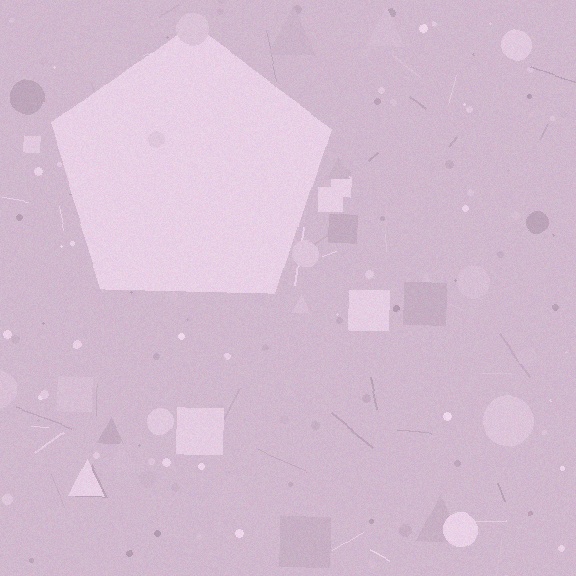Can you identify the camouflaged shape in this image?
The camouflaged shape is a pentagon.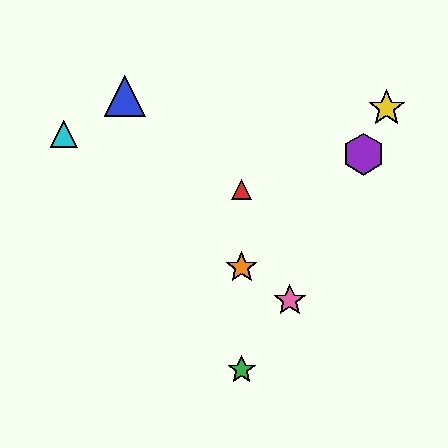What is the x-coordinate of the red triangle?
The red triangle is at x≈242.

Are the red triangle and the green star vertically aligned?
Yes, both are at x≈242.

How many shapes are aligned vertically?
3 shapes (the red triangle, the green star, the orange star) are aligned vertically.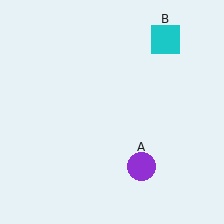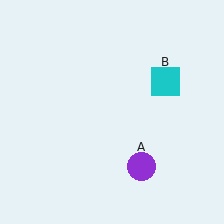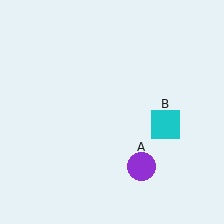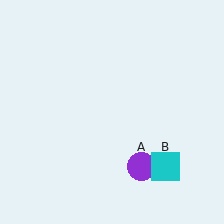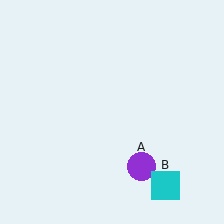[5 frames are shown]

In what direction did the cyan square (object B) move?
The cyan square (object B) moved down.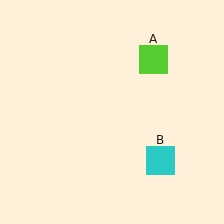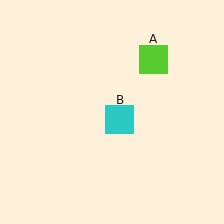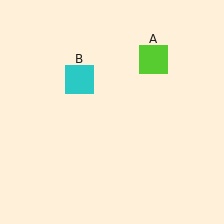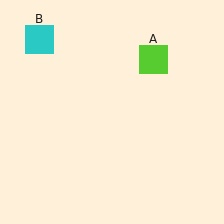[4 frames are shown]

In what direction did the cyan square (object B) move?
The cyan square (object B) moved up and to the left.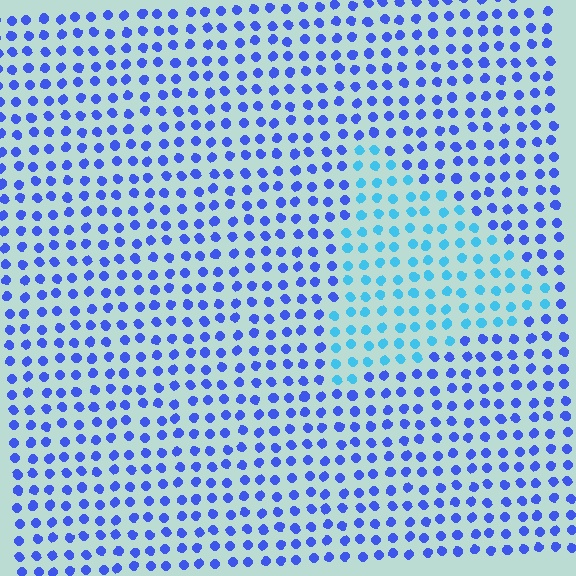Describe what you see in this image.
The image is filled with small blue elements in a uniform arrangement. A triangle-shaped region is visible where the elements are tinted to a slightly different hue, forming a subtle color boundary.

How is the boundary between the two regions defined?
The boundary is defined purely by a slight shift in hue (about 38 degrees). Spacing, size, and orientation are identical on both sides.